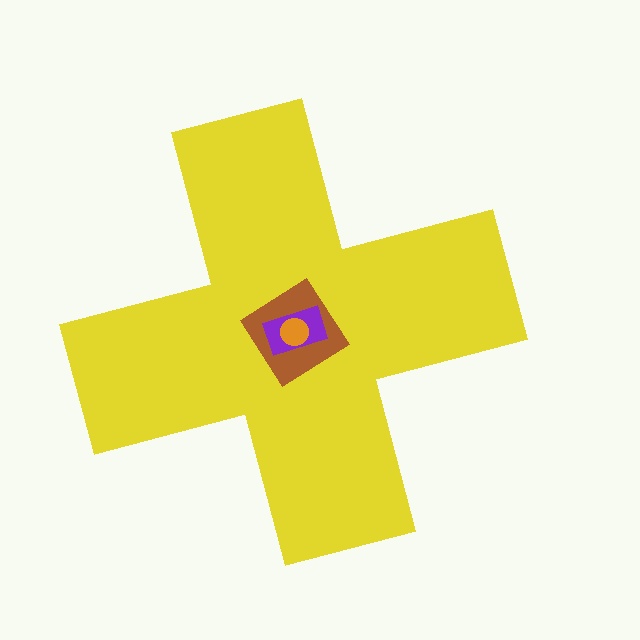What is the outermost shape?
The yellow cross.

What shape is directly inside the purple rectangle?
The orange circle.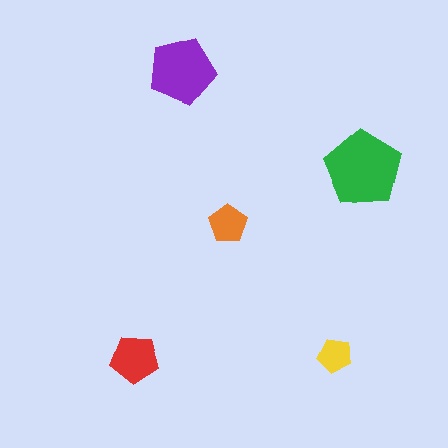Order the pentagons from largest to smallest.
the green one, the purple one, the red one, the orange one, the yellow one.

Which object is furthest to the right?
The green pentagon is rightmost.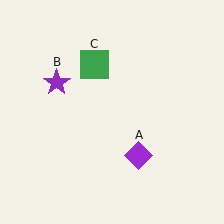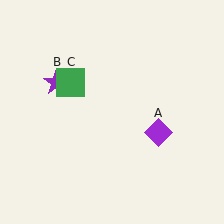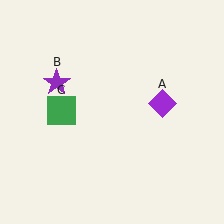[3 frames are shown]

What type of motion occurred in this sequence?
The purple diamond (object A), green square (object C) rotated counterclockwise around the center of the scene.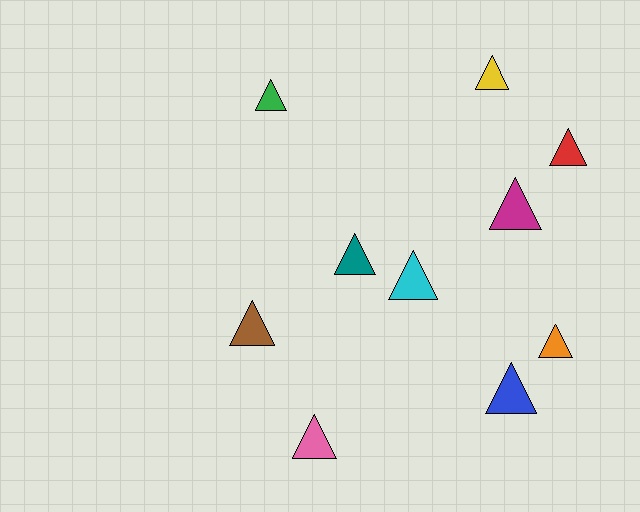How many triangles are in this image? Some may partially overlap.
There are 10 triangles.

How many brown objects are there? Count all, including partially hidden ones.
There is 1 brown object.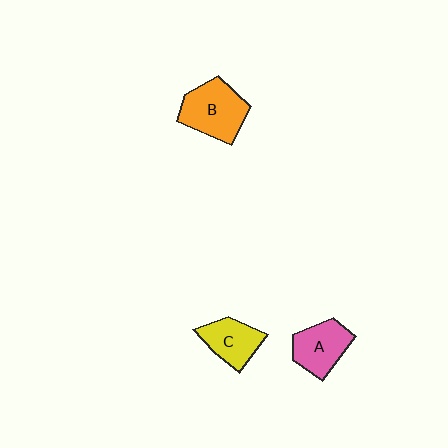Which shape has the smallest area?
Shape C (yellow).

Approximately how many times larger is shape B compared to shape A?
Approximately 1.3 times.